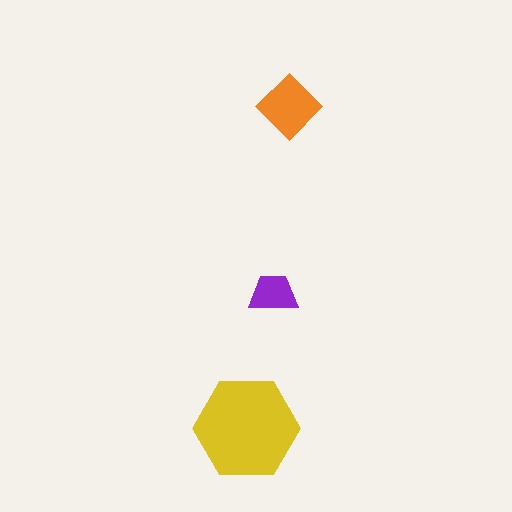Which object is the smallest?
The purple trapezoid.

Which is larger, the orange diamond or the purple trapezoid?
The orange diamond.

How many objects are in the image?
There are 3 objects in the image.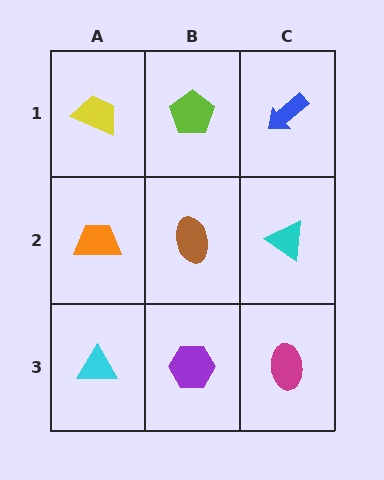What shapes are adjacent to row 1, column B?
A brown ellipse (row 2, column B), a yellow trapezoid (row 1, column A), a blue arrow (row 1, column C).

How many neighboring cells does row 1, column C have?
2.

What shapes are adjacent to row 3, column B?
A brown ellipse (row 2, column B), a cyan triangle (row 3, column A), a magenta ellipse (row 3, column C).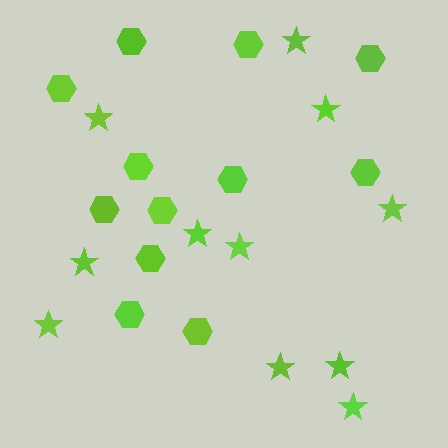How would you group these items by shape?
There are 2 groups: one group of hexagons (12) and one group of stars (11).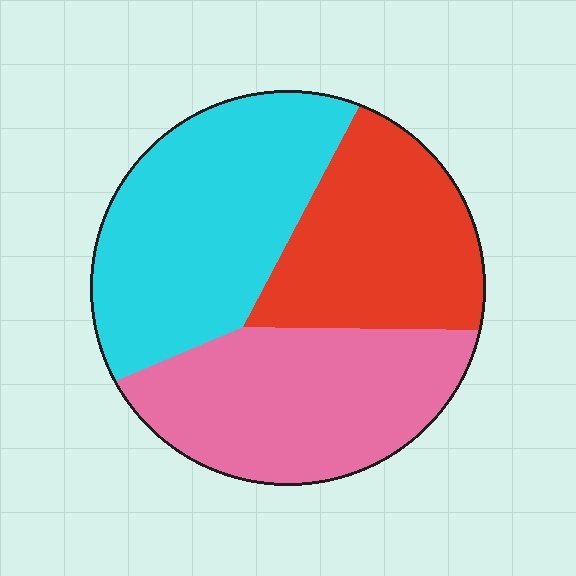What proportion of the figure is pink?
Pink covers 34% of the figure.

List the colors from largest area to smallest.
From largest to smallest: cyan, pink, red.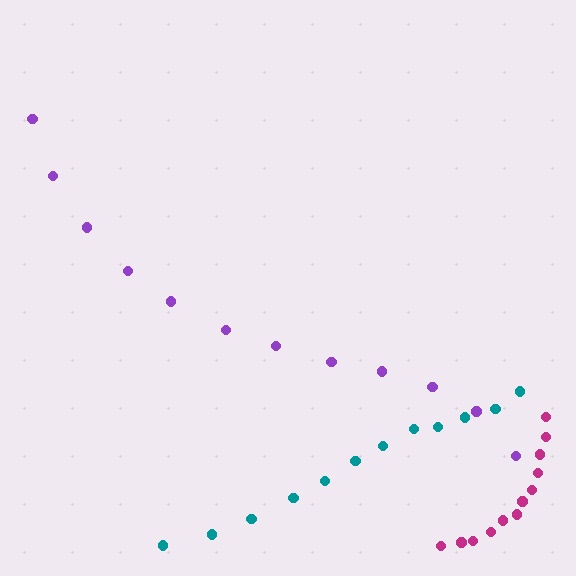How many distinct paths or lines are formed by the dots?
There are 3 distinct paths.